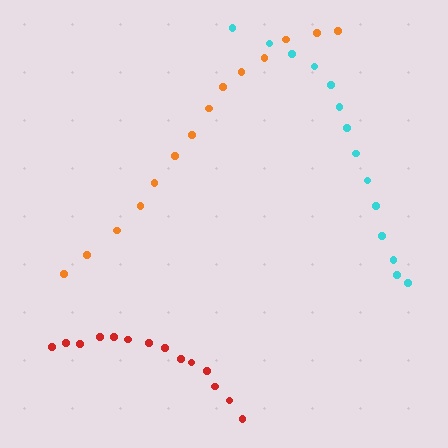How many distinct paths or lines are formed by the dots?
There are 3 distinct paths.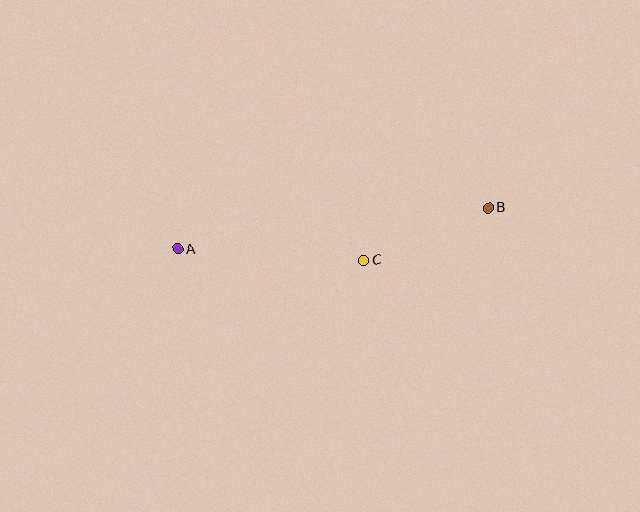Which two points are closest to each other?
Points B and C are closest to each other.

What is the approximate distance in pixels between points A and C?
The distance between A and C is approximately 187 pixels.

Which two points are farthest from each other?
Points A and B are farthest from each other.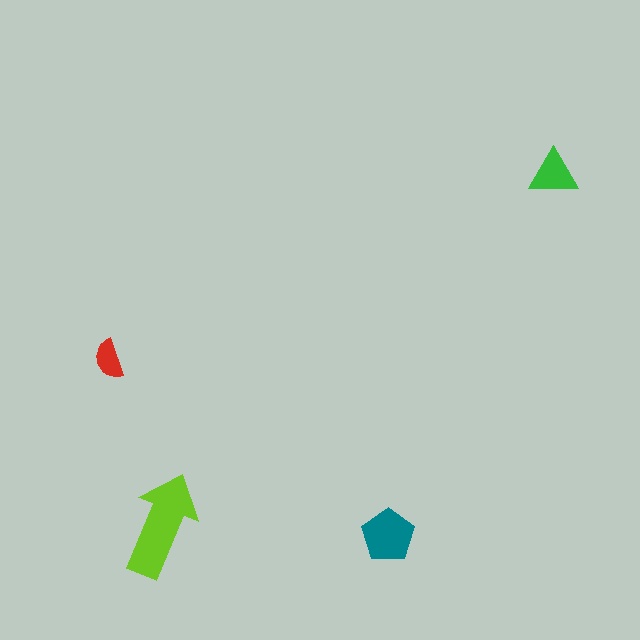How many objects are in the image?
There are 4 objects in the image.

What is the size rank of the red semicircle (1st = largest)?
4th.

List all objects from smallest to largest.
The red semicircle, the green triangle, the teal pentagon, the lime arrow.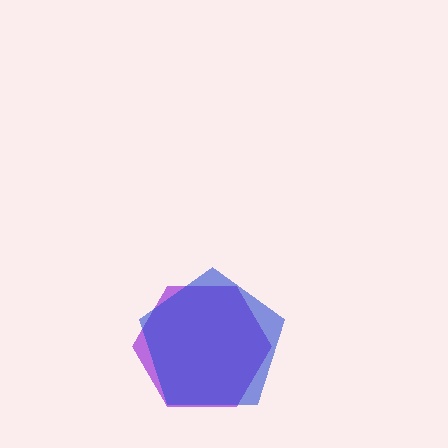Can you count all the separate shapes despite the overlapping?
Yes, there are 2 separate shapes.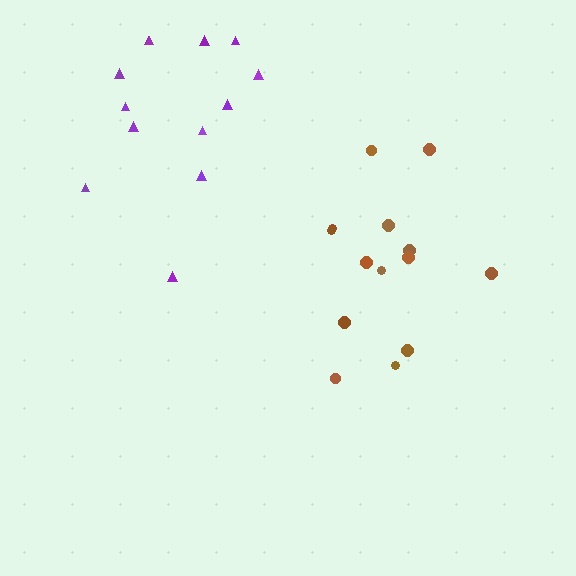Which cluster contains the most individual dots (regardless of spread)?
Brown (14).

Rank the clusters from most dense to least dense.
brown, purple.